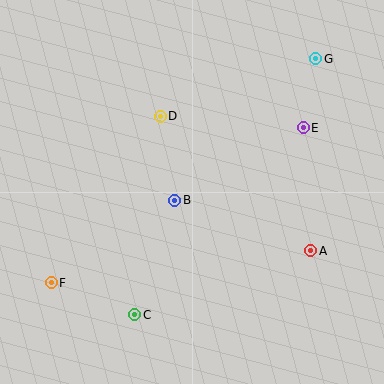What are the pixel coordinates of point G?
Point G is at (316, 59).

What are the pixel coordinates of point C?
Point C is at (135, 315).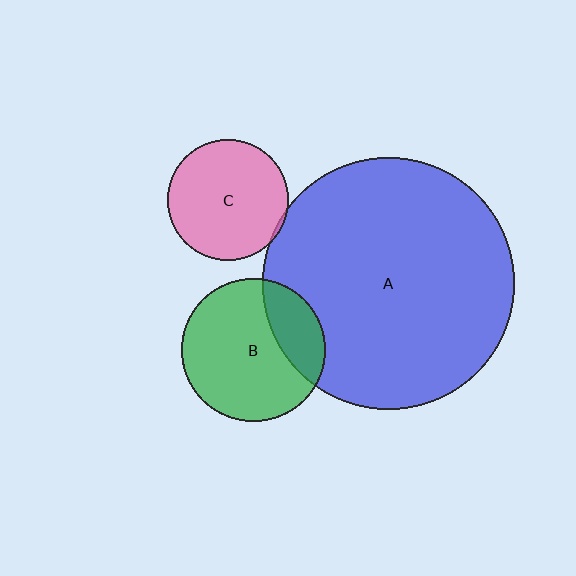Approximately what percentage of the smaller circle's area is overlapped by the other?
Approximately 25%.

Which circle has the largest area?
Circle A (blue).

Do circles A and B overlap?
Yes.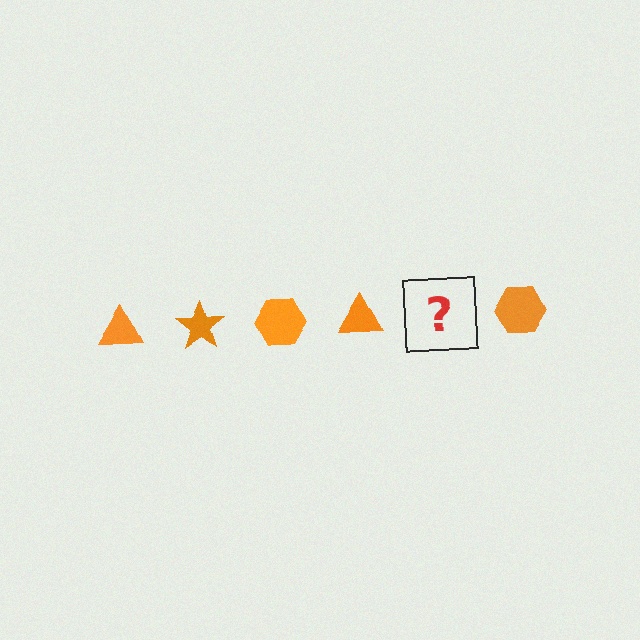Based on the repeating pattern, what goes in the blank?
The blank should be an orange star.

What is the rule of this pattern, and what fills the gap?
The rule is that the pattern cycles through triangle, star, hexagon shapes in orange. The gap should be filled with an orange star.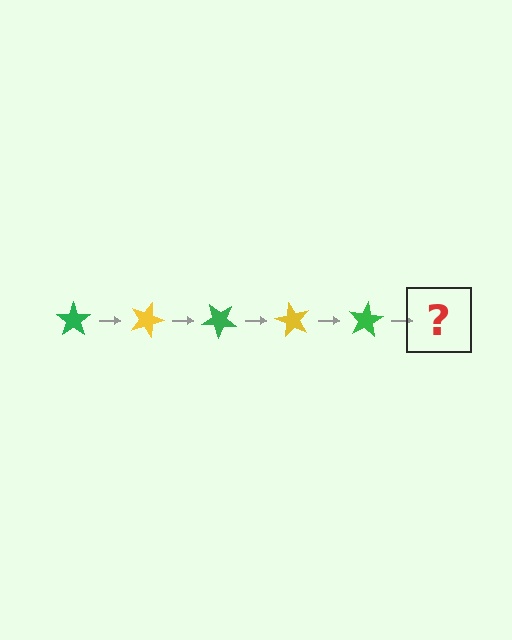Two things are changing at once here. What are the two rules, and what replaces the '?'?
The two rules are that it rotates 20 degrees each step and the color cycles through green and yellow. The '?' should be a yellow star, rotated 100 degrees from the start.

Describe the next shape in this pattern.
It should be a yellow star, rotated 100 degrees from the start.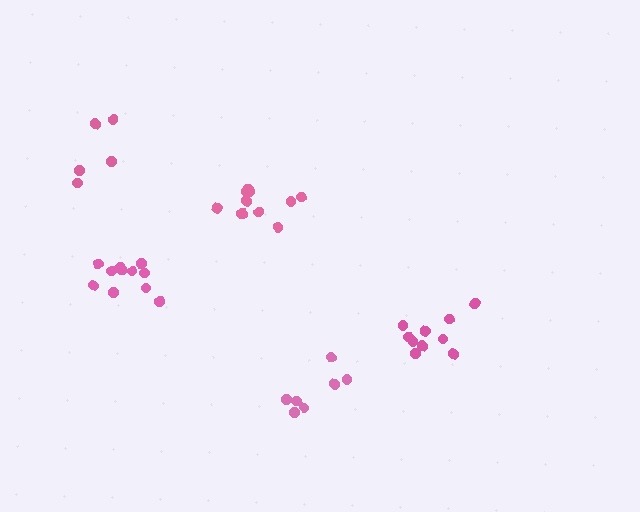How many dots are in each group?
Group 1: 7 dots, Group 2: 10 dots, Group 3: 5 dots, Group 4: 11 dots, Group 5: 11 dots (44 total).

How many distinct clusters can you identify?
There are 5 distinct clusters.